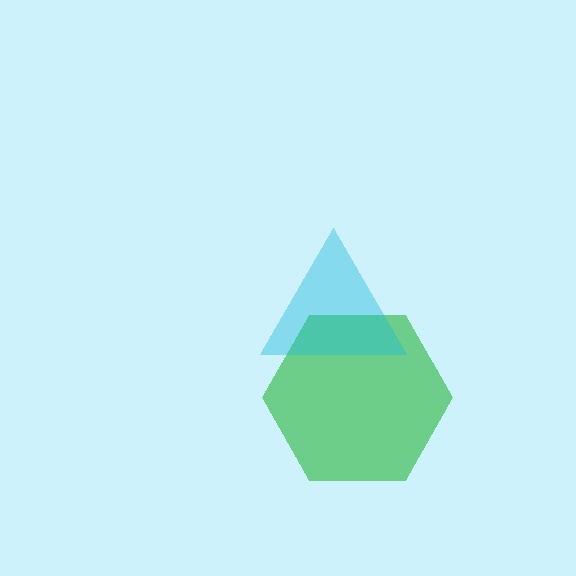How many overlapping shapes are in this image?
There are 2 overlapping shapes in the image.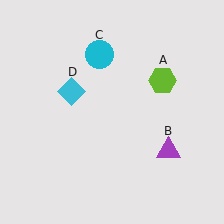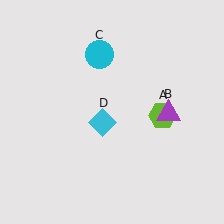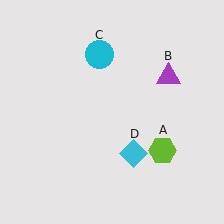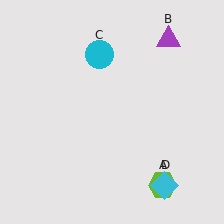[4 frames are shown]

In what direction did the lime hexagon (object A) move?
The lime hexagon (object A) moved down.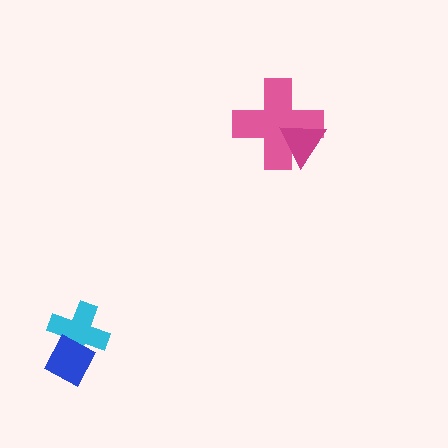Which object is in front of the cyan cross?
The blue diamond is in front of the cyan cross.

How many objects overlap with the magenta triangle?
1 object overlaps with the magenta triangle.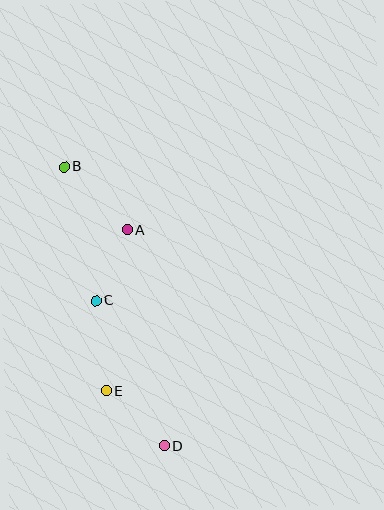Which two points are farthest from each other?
Points B and D are farthest from each other.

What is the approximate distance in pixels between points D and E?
The distance between D and E is approximately 80 pixels.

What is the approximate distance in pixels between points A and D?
The distance between A and D is approximately 219 pixels.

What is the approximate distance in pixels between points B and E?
The distance between B and E is approximately 228 pixels.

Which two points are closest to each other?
Points A and C are closest to each other.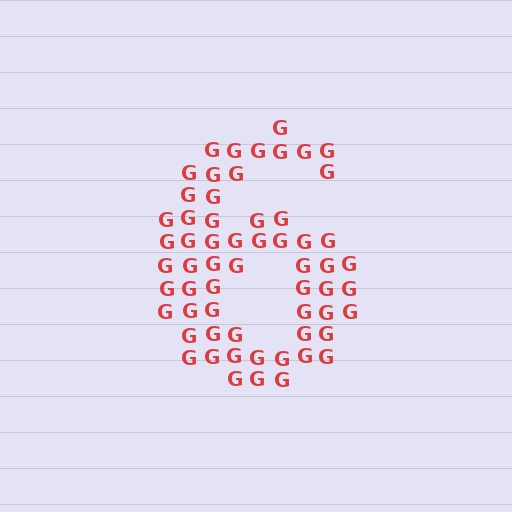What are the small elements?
The small elements are letter G's.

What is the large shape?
The large shape is the digit 6.